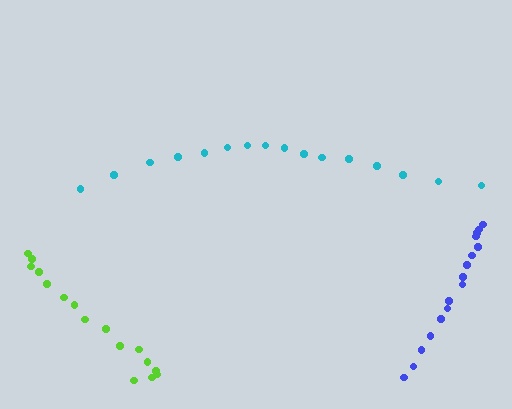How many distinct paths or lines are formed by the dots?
There are 3 distinct paths.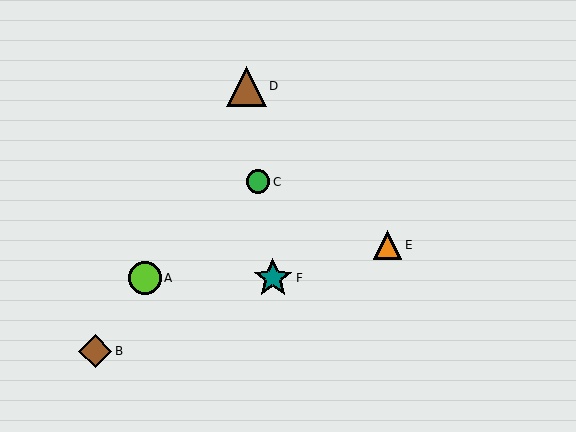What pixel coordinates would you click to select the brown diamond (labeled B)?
Click at (95, 351) to select the brown diamond B.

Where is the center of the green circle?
The center of the green circle is at (258, 182).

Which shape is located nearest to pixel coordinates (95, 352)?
The brown diamond (labeled B) at (95, 351) is nearest to that location.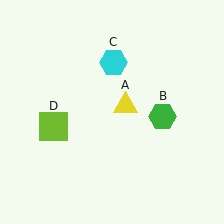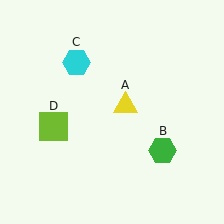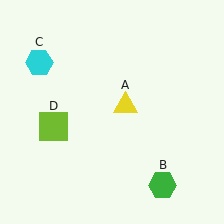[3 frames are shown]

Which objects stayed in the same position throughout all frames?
Yellow triangle (object A) and lime square (object D) remained stationary.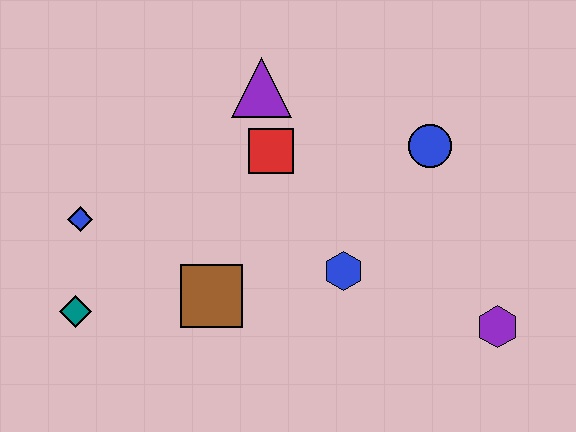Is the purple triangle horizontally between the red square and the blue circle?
No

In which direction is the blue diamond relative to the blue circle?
The blue diamond is to the left of the blue circle.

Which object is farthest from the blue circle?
The teal diamond is farthest from the blue circle.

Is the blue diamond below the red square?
Yes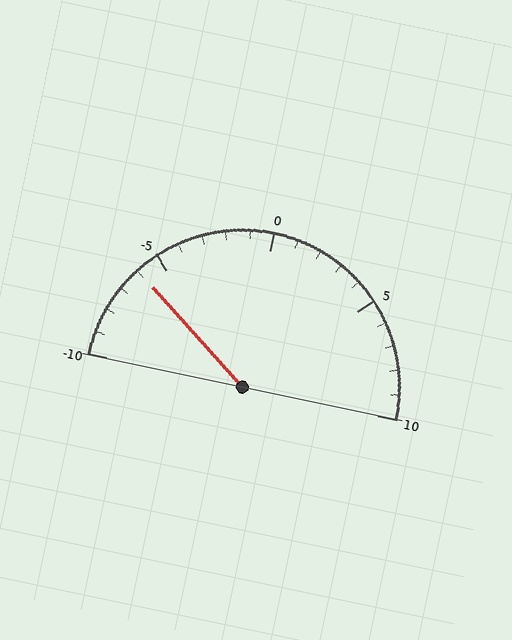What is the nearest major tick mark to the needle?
The nearest major tick mark is -5.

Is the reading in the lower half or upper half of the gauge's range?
The reading is in the lower half of the range (-10 to 10).